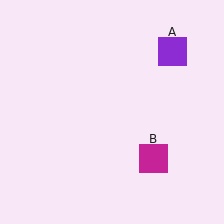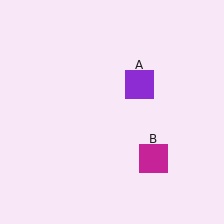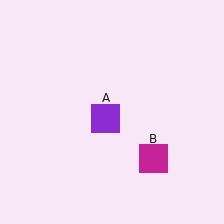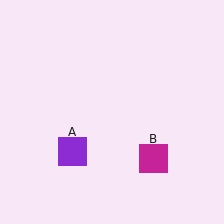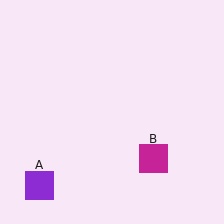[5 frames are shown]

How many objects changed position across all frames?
1 object changed position: purple square (object A).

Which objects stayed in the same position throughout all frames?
Magenta square (object B) remained stationary.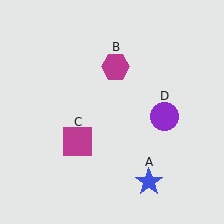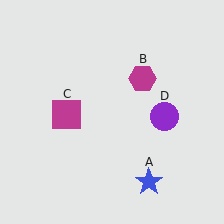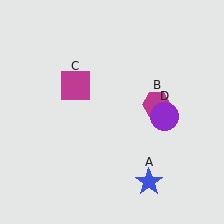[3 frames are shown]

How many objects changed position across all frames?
2 objects changed position: magenta hexagon (object B), magenta square (object C).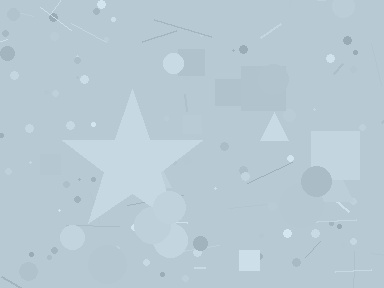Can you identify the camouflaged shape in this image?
The camouflaged shape is a star.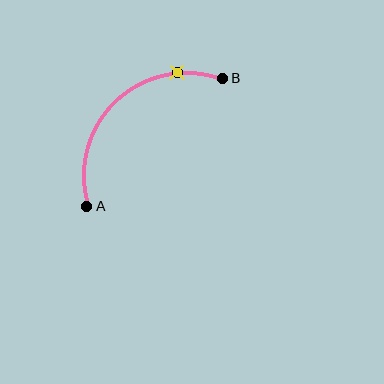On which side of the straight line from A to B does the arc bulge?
The arc bulges above and to the left of the straight line connecting A and B.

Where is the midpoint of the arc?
The arc midpoint is the point on the curve farthest from the straight line joining A and B. It sits above and to the left of that line.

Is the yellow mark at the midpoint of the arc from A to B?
No. The yellow mark lies on the arc but is closer to endpoint B. The arc midpoint would be at the point on the curve equidistant along the arc from both A and B.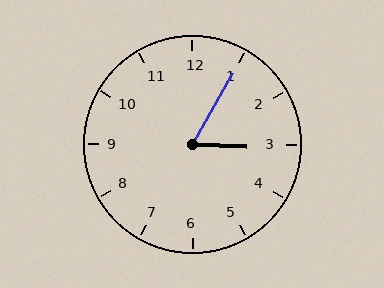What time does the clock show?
3:05.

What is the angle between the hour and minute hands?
Approximately 62 degrees.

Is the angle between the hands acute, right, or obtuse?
It is acute.